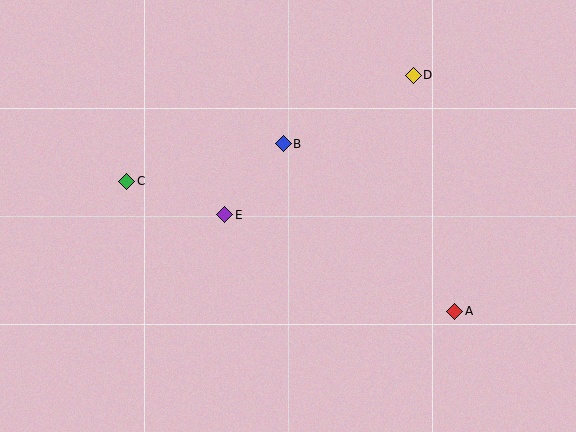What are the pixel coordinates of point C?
Point C is at (127, 181).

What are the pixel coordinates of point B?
Point B is at (283, 144).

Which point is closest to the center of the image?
Point E at (224, 215) is closest to the center.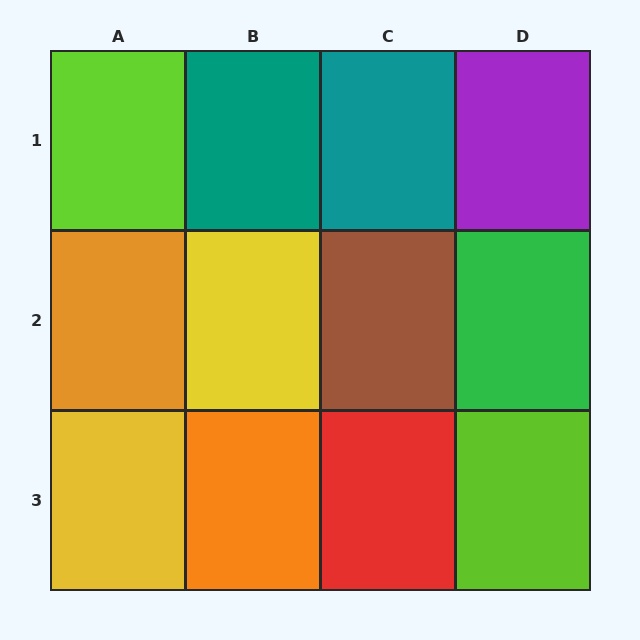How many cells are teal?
2 cells are teal.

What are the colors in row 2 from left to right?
Orange, yellow, brown, green.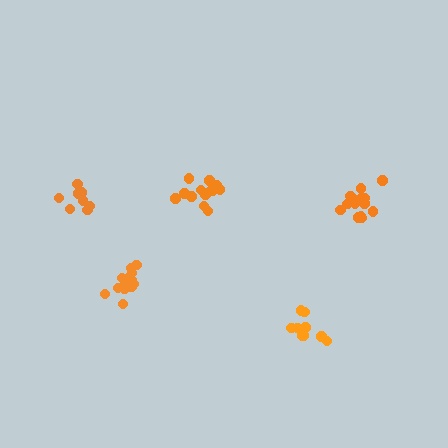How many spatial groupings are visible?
There are 5 spatial groupings.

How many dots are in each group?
Group 1: 14 dots, Group 2: 9 dots, Group 3: 10 dots, Group 4: 13 dots, Group 5: 13 dots (59 total).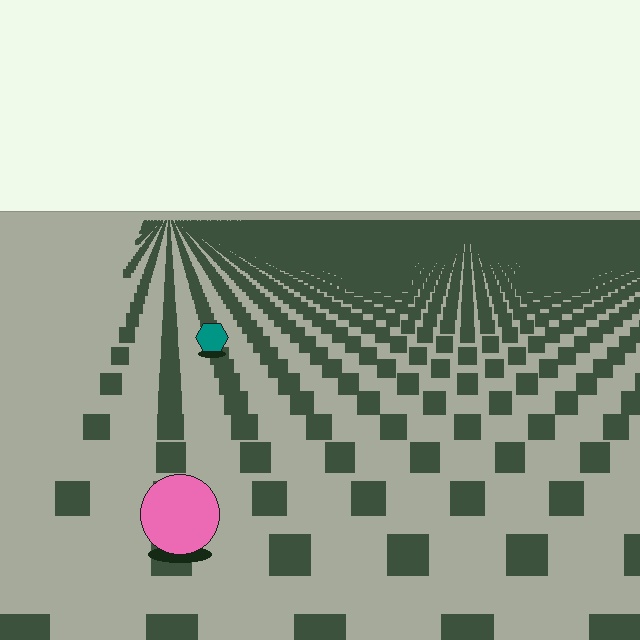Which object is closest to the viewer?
The pink circle is closest. The texture marks near it are larger and more spread out.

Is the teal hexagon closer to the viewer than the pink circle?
No. The pink circle is closer — you can tell from the texture gradient: the ground texture is coarser near it.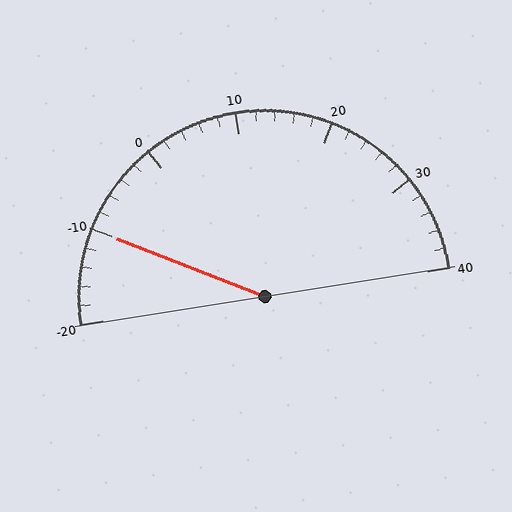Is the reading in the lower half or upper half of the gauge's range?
The reading is in the lower half of the range (-20 to 40).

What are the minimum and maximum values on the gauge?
The gauge ranges from -20 to 40.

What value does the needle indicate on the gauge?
The needle indicates approximately -10.